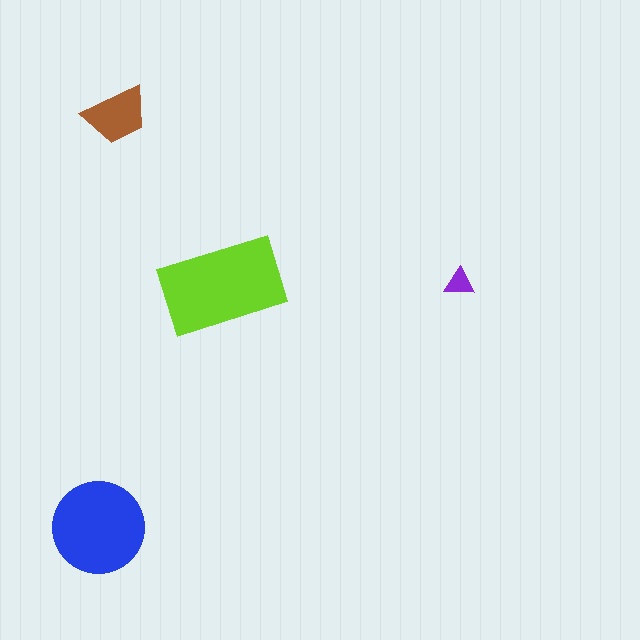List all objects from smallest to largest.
The purple triangle, the brown trapezoid, the blue circle, the lime rectangle.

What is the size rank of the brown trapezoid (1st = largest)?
3rd.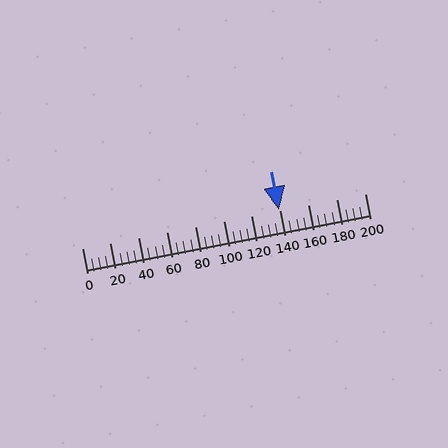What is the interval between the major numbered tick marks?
The major tick marks are spaced 20 units apart.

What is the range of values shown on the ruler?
The ruler shows values from 0 to 200.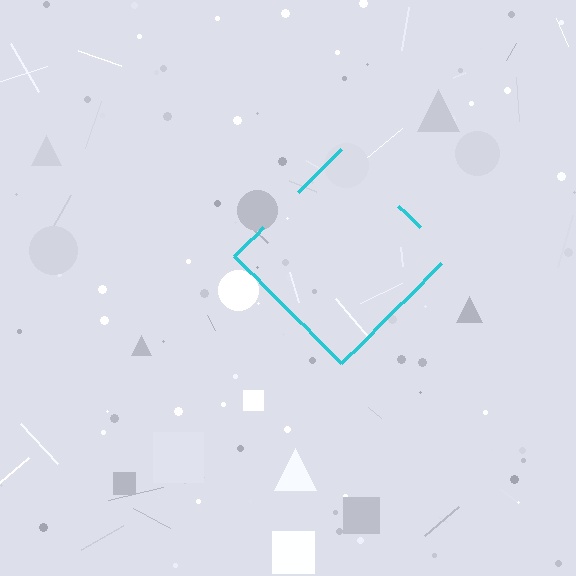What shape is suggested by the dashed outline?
The dashed outline suggests a diamond.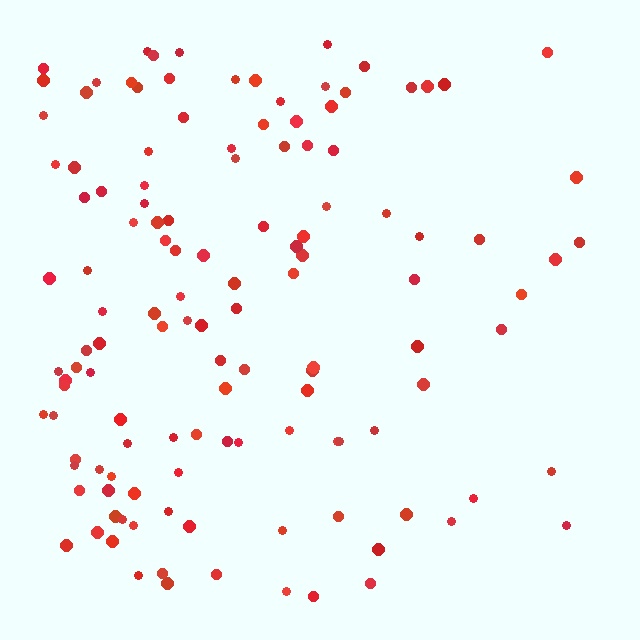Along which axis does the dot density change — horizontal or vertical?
Horizontal.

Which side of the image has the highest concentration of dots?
The left.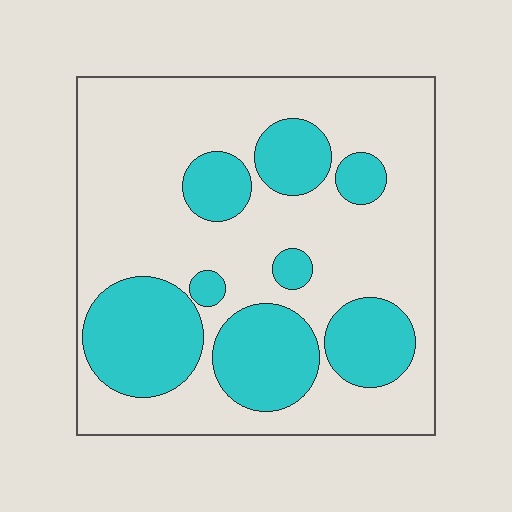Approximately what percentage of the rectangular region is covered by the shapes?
Approximately 30%.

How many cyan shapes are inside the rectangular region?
8.